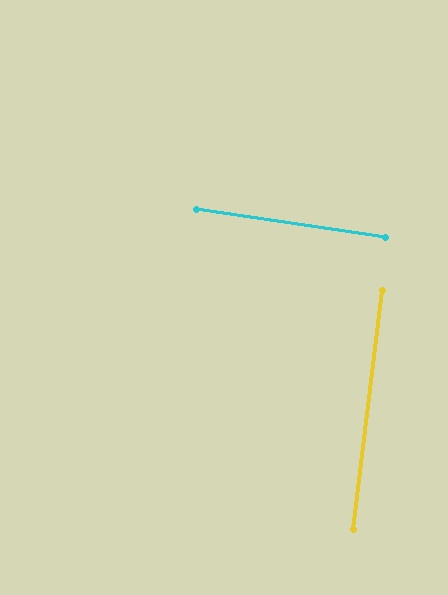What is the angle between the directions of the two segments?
Approximately 89 degrees.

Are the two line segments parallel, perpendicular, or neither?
Perpendicular — they meet at approximately 89°.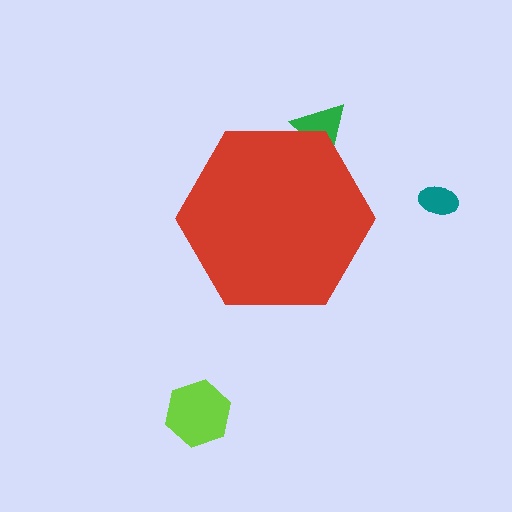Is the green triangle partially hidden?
Yes, the green triangle is partially hidden behind the red hexagon.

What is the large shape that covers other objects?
A red hexagon.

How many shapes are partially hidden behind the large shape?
1 shape is partially hidden.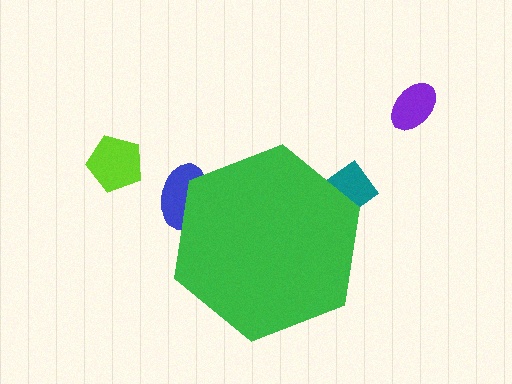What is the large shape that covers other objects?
A green hexagon.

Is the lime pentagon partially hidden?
No, the lime pentagon is fully visible.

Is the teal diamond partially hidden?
Yes, the teal diamond is partially hidden behind the green hexagon.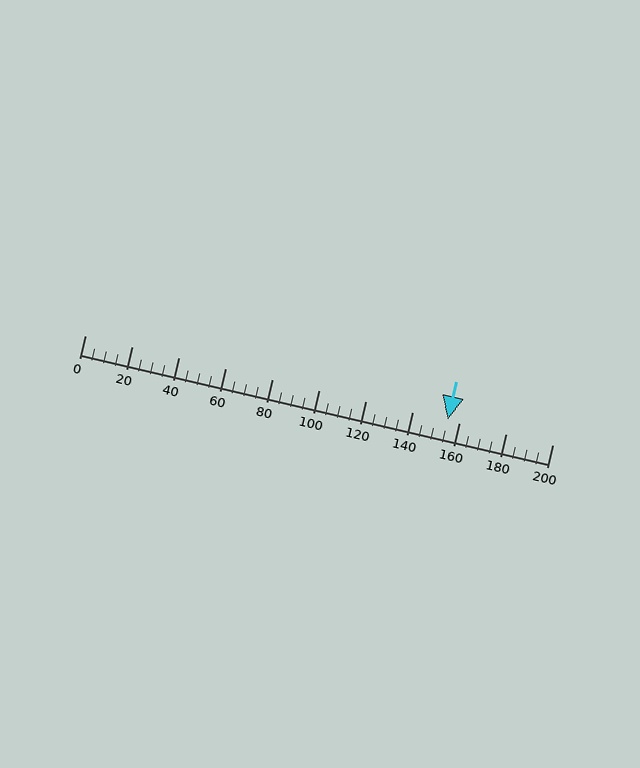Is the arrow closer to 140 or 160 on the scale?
The arrow is closer to 160.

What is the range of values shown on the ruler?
The ruler shows values from 0 to 200.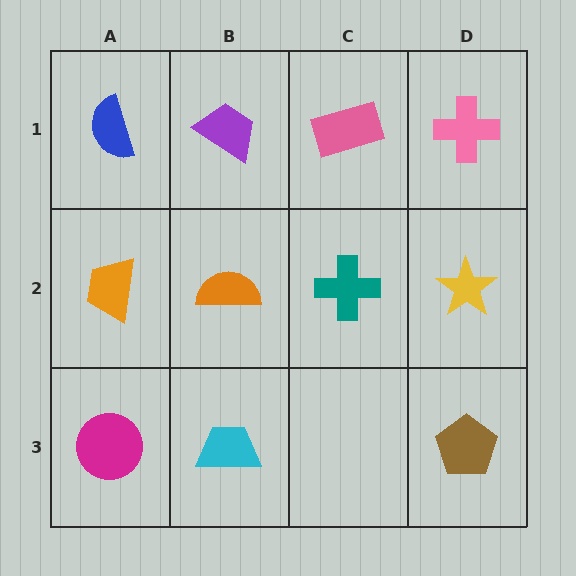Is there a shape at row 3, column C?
No, that cell is empty.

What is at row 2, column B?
An orange semicircle.